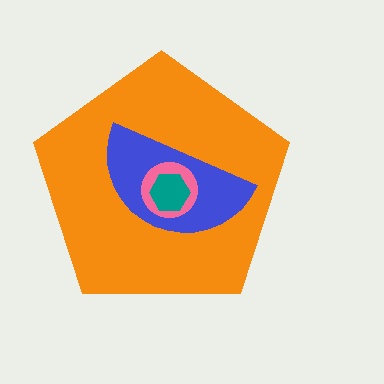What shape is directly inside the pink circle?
The teal hexagon.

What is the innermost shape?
The teal hexagon.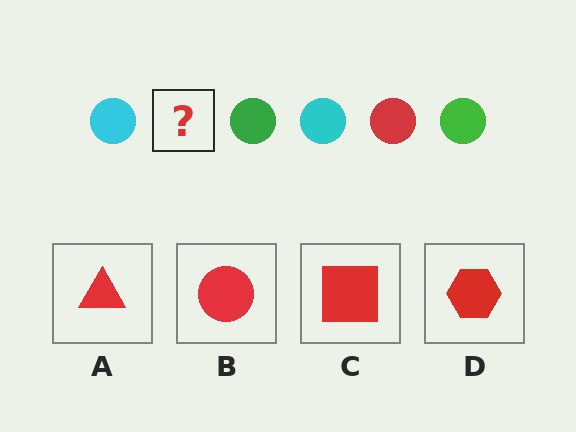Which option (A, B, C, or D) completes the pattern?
B.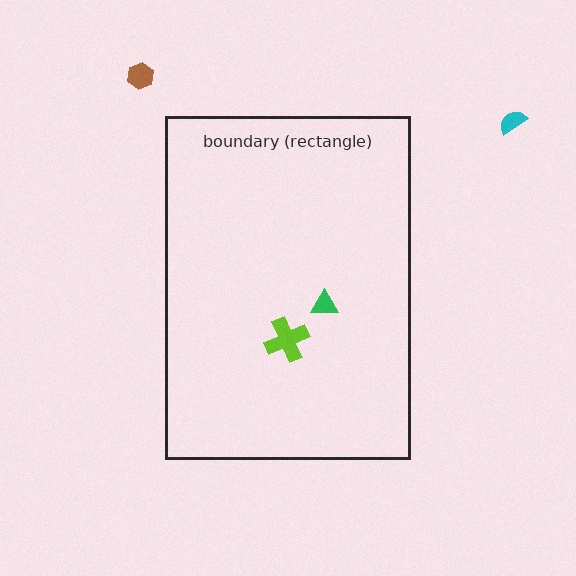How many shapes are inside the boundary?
2 inside, 2 outside.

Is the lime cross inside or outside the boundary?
Inside.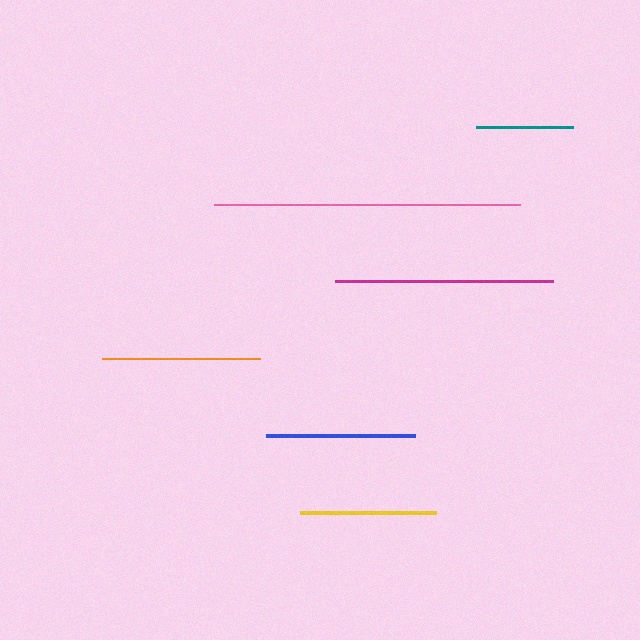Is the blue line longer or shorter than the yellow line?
The blue line is longer than the yellow line.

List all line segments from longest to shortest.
From longest to shortest: pink, magenta, orange, blue, yellow, teal.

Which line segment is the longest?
The pink line is the longest at approximately 306 pixels.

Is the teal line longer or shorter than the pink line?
The pink line is longer than the teal line.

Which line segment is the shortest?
The teal line is the shortest at approximately 97 pixels.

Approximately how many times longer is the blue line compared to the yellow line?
The blue line is approximately 1.1 times the length of the yellow line.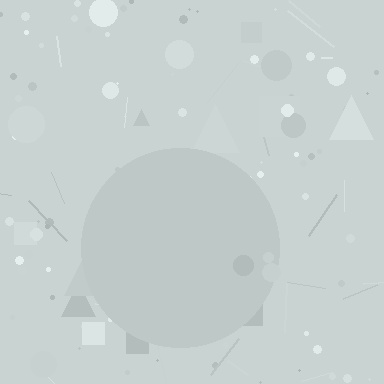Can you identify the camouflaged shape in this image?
The camouflaged shape is a circle.